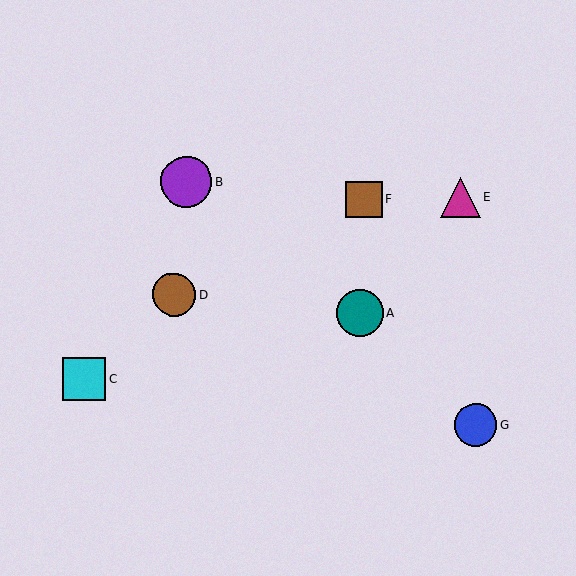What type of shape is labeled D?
Shape D is a brown circle.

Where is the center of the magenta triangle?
The center of the magenta triangle is at (461, 197).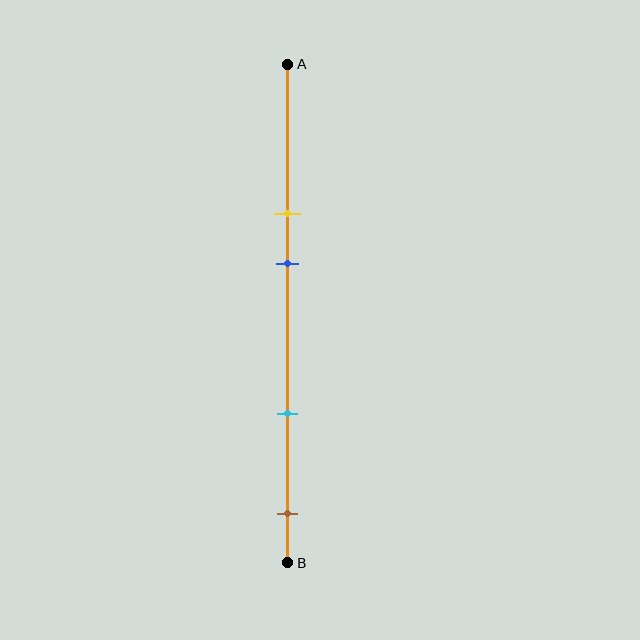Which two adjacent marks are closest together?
The yellow and blue marks are the closest adjacent pair.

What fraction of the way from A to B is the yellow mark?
The yellow mark is approximately 30% (0.3) of the way from A to B.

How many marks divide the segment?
There are 4 marks dividing the segment.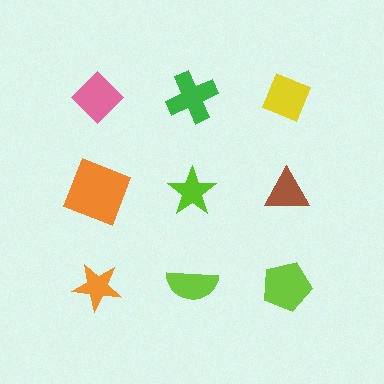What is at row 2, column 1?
An orange square.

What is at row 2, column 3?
A brown triangle.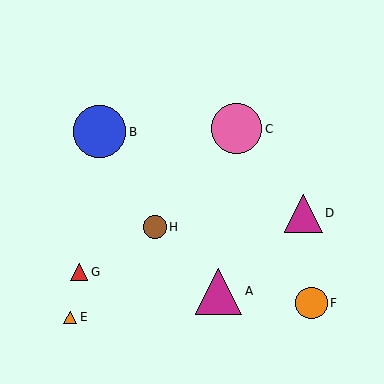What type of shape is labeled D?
Shape D is a magenta triangle.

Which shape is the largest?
The blue circle (labeled B) is the largest.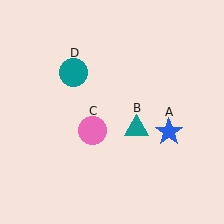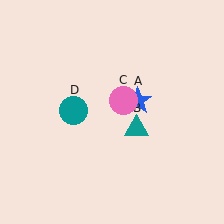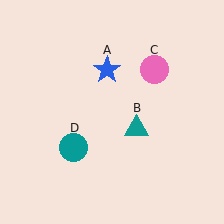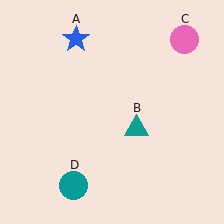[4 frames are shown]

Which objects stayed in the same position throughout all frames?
Teal triangle (object B) remained stationary.